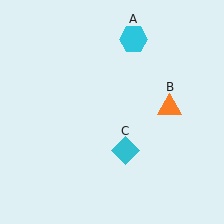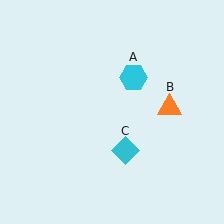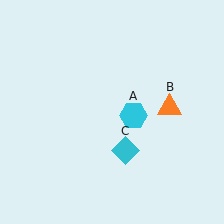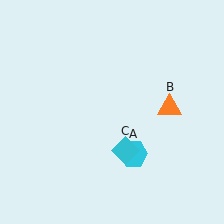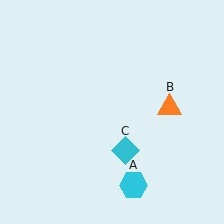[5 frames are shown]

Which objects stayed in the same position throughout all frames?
Orange triangle (object B) and cyan diamond (object C) remained stationary.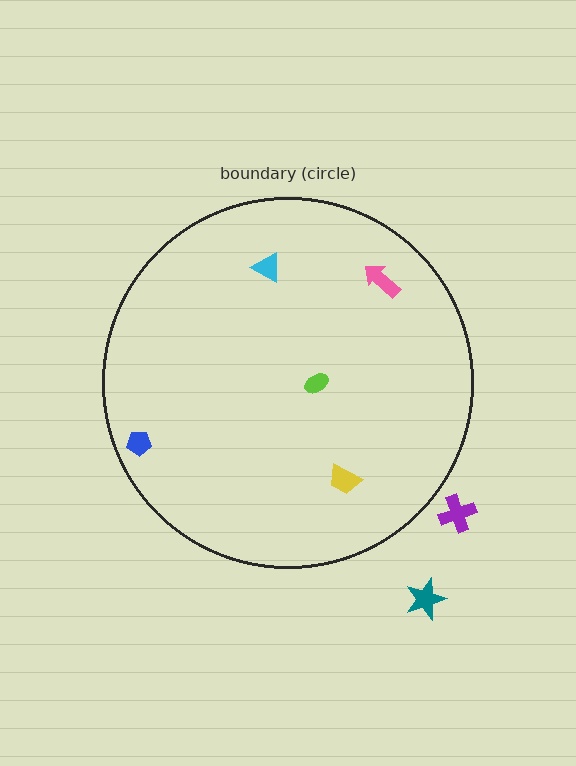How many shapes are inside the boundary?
5 inside, 2 outside.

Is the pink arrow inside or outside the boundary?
Inside.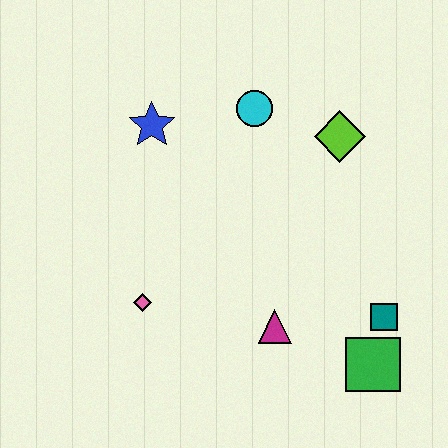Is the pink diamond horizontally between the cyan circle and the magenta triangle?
No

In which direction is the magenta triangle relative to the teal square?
The magenta triangle is to the left of the teal square.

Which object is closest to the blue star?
The cyan circle is closest to the blue star.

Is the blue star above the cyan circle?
No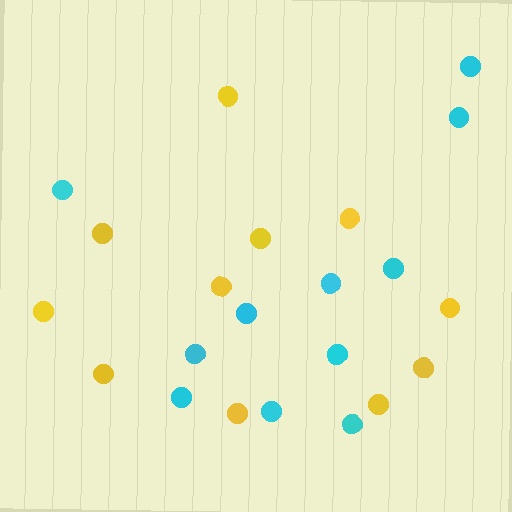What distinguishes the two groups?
There are 2 groups: one group of cyan circles (11) and one group of yellow circles (11).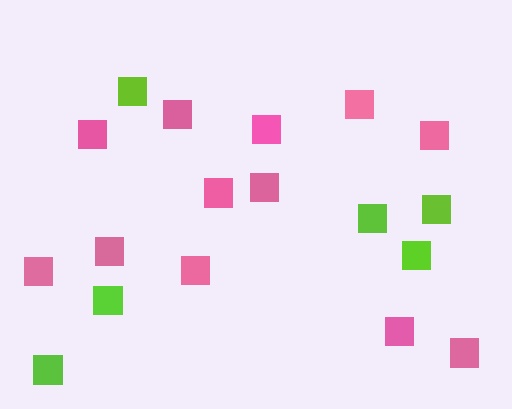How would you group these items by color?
There are 2 groups: one group of pink squares (12) and one group of lime squares (6).